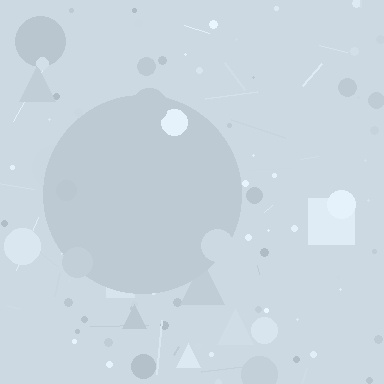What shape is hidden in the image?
A circle is hidden in the image.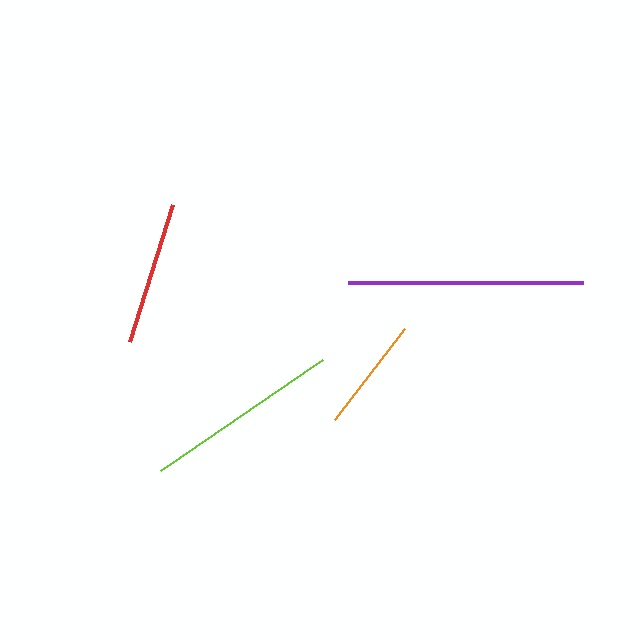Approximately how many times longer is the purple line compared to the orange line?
The purple line is approximately 2.1 times the length of the orange line.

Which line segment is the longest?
The purple line is the longest at approximately 236 pixels.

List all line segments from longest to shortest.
From longest to shortest: purple, lime, red, orange.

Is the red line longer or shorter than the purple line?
The purple line is longer than the red line.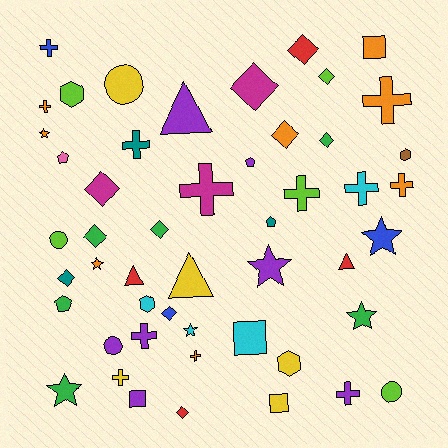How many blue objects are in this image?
There are 3 blue objects.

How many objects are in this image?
There are 50 objects.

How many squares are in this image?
There are 4 squares.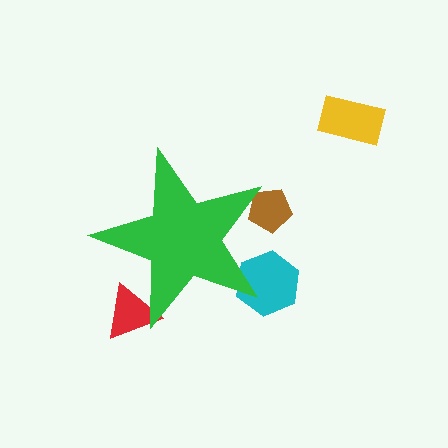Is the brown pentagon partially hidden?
Yes, the brown pentagon is partially hidden behind the green star.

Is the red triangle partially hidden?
Yes, the red triangle is partially hidden behind the green star.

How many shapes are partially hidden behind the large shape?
3 shapes are partially hidden.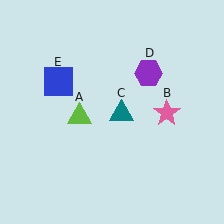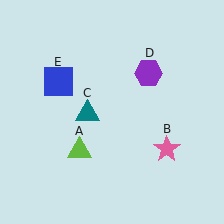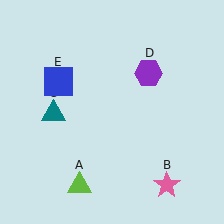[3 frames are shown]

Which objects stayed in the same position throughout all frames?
Purple hexagon (object D) and blue square (object E) remained stationary.